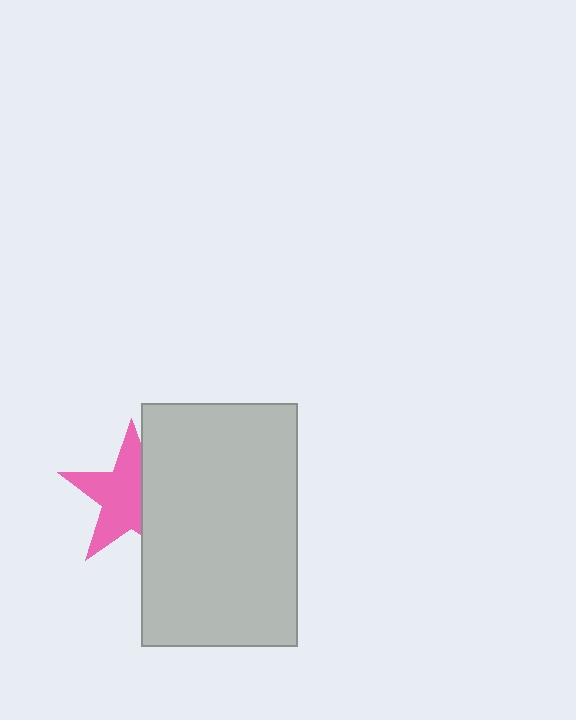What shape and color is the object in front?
The object in front is a light gray rectangle.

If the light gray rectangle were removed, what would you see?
You would see the complete pink star.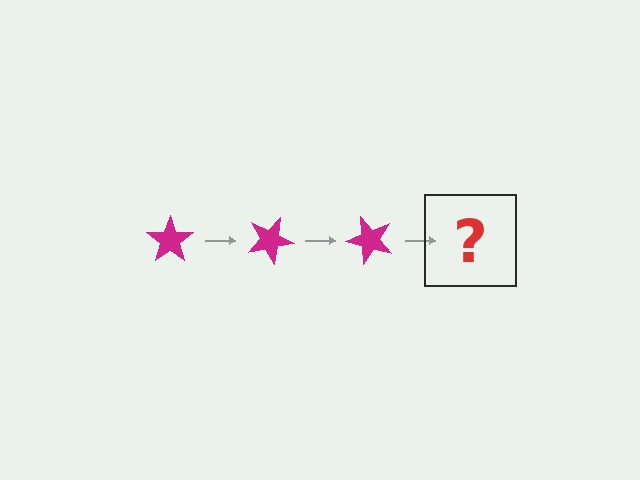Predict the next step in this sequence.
The next step is a magenta star rotated 75 degrees.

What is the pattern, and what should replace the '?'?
The pattern is that the star rotates 25 degrees each step. The '?' should be a magenta star rotated 75 degrees.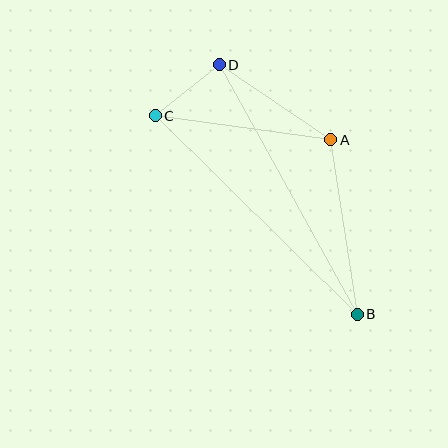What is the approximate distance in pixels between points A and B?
The distance between A and B is approximately 177 pixels.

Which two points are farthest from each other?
Points B and D are farthest from each other.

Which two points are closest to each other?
Points C and D are closest to each other.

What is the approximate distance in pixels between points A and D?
The distance between A and D is approximately 134 pixels.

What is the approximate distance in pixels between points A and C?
The distance between A and C is approximately 177 pixels.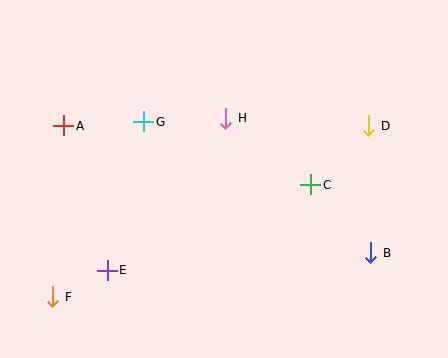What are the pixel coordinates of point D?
Point D is at (369, 126).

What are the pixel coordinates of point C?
Point C is at (311, 185).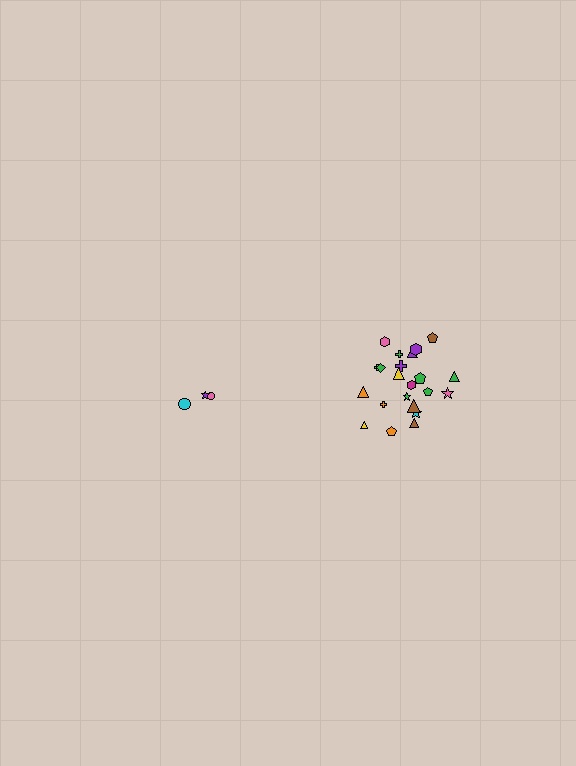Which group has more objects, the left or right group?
The right group.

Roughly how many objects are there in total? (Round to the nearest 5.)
Roughly 25 objects in total.